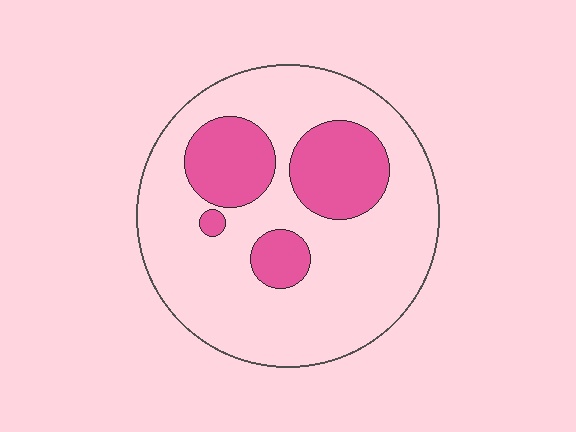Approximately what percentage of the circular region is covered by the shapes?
Approximately 25%.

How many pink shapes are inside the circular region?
4.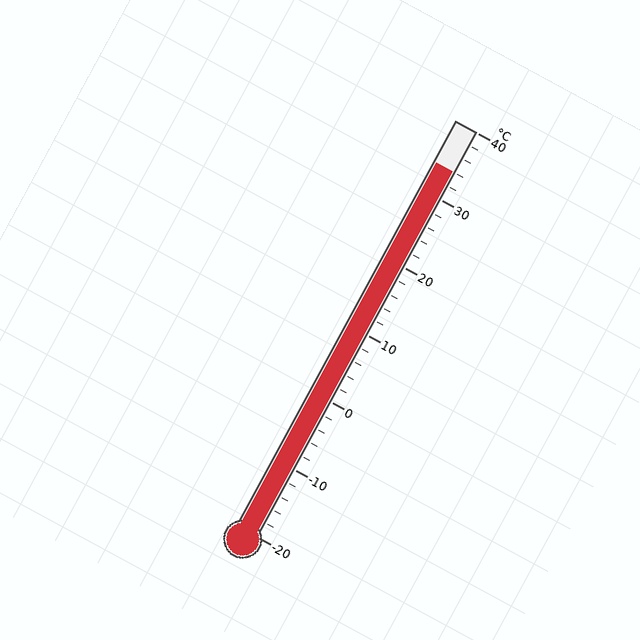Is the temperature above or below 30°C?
The temperature is above 30°C.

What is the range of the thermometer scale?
The thermometer scale ranges from -20°C to 40°C.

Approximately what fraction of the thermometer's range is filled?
The thermometer is filled to approximately 90% of its range.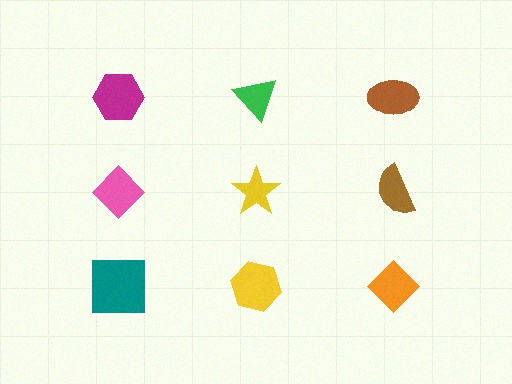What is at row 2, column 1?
A pink diamond.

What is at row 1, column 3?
A brown ellipse.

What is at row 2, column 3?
A brown semicircle.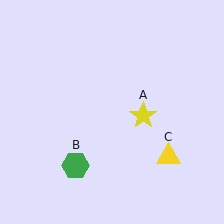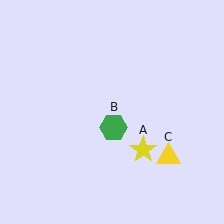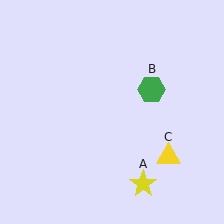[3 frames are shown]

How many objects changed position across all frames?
2 objects changed position: yellow star (object A), green hexagon (object B).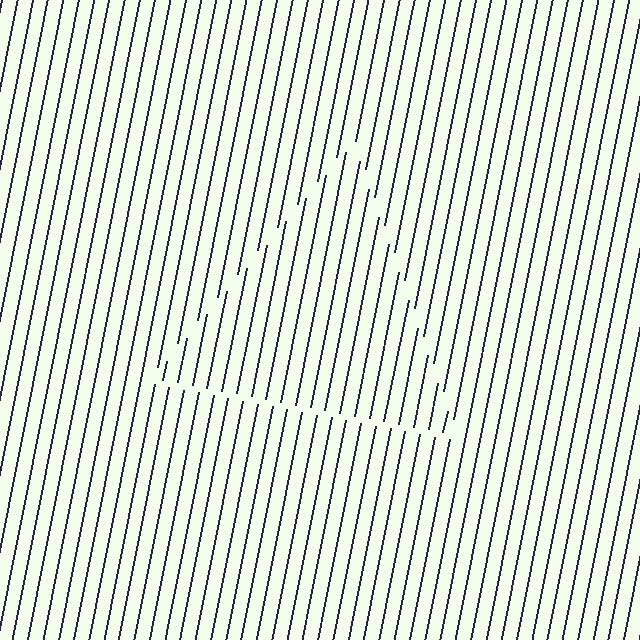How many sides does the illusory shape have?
3 sides — the line-ends trace a triangle.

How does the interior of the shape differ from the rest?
The interior of the shape contains the same grating, shifted by half a period — the contour is defined by the phase discontinuity where line-ends from the inner and outer gratings abut.